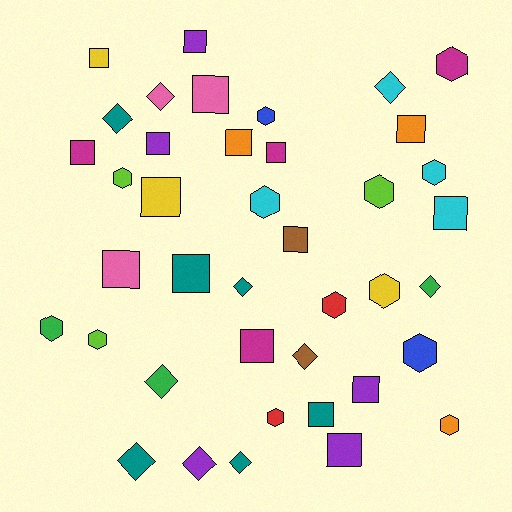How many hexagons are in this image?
There are 13 hexagons.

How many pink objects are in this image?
There are 3 pink objects.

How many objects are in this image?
There are 40 objects.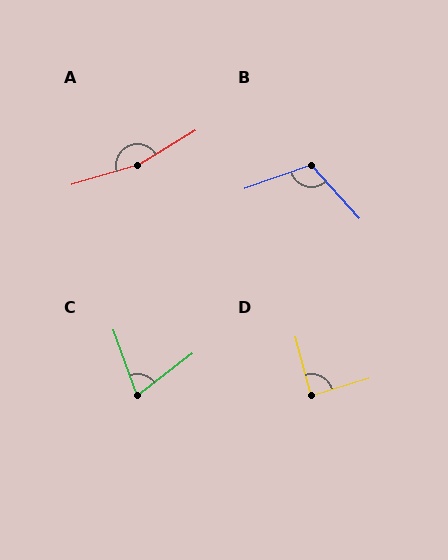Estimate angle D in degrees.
Approximately 88 degrees.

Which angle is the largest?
A, at approximately 166 degrees.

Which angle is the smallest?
C, at approximately 73 degrees.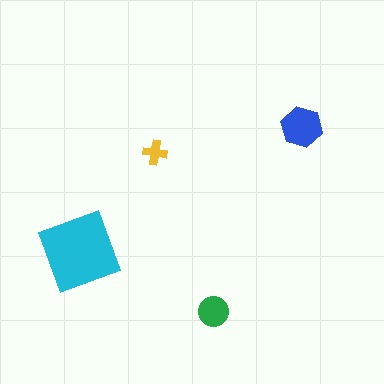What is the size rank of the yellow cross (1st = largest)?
4th.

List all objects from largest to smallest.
The cyan diamond, the blue hexagon, the green circle, the yellow cross.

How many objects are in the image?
There are 4 objects in the image.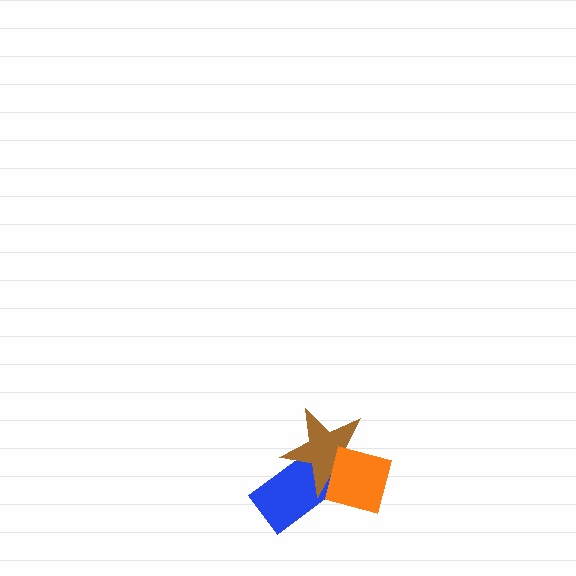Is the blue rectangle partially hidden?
Yes, it is partially covered by another shape.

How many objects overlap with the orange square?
2 objects overlap with the orange square.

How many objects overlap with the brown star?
2 objects overlap with the brown star.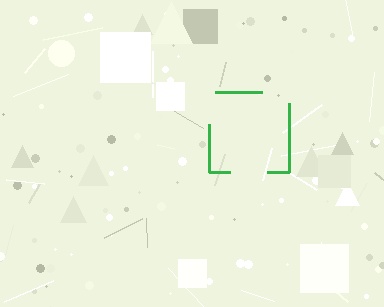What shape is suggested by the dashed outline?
The dashed outline suggests a square.